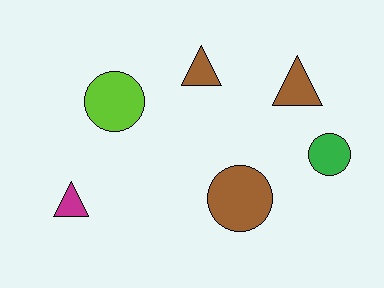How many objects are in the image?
There are 6 objects.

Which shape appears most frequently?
Triangle, with 3 objects.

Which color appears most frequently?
Brown, with 3 objects.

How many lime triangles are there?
There are no lime triangles.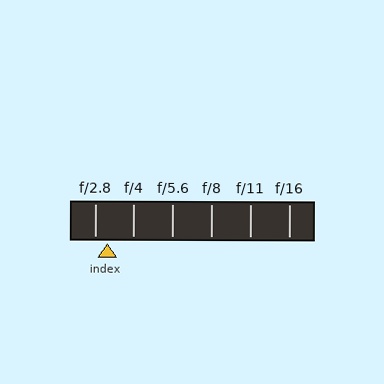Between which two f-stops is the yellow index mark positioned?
The index mark is between f/2.8 and f/4.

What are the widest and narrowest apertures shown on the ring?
The widest aperture shown is f/2.8 and the narrowest is f/16.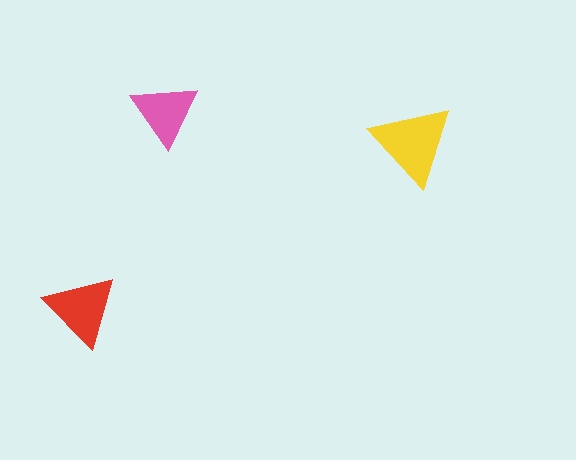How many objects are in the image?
There are 3 objects in the image.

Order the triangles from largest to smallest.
the yellow one, the red one, the pink one.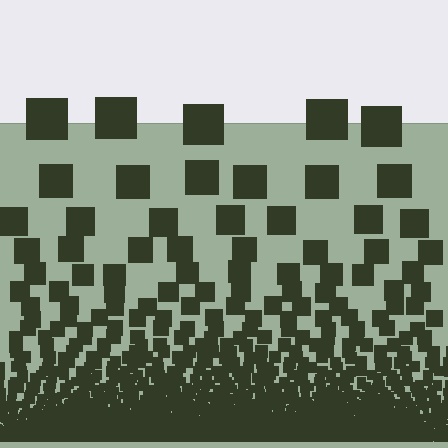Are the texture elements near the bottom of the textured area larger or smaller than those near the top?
Smaller. The gradient is inverted — elements near the bottom are smaller and denser.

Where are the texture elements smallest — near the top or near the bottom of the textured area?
Near the bottom.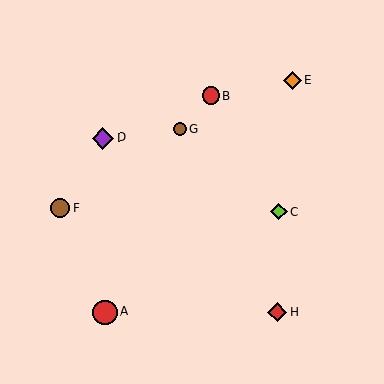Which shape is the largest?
The red circle (labeled A) is the largest.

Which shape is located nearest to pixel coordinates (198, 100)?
The red circle (labeled B) at (211, 95) is nearest to that location.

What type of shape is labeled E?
Shape E is an orange diamond.